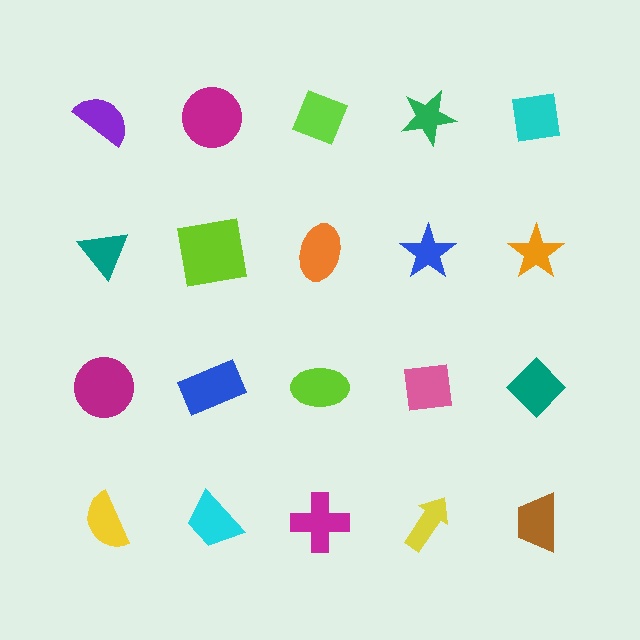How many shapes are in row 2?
5 shapes.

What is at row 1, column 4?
A green star.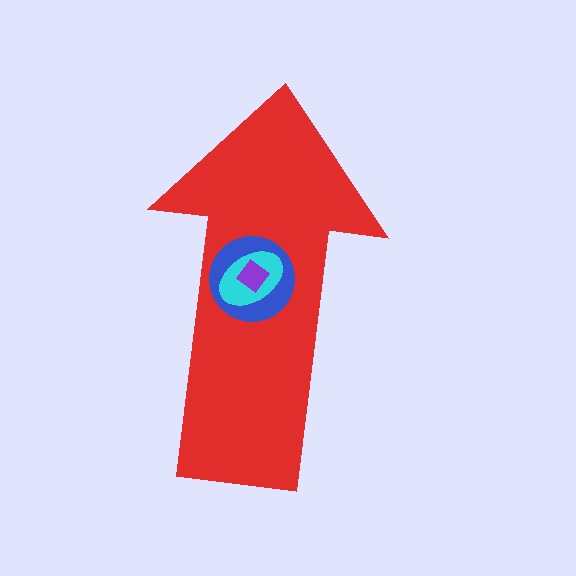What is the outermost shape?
The red arrow.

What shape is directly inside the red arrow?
The blue circle.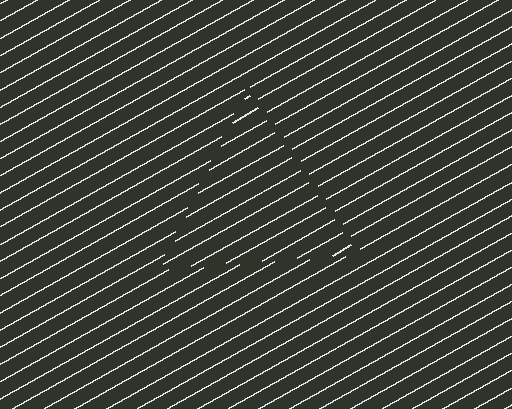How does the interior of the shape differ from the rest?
The interior of the shape contains the same grating, shifted by half a period — the contour is defined by the phase discontinuity where line-ends from the inner and outer gratings abut.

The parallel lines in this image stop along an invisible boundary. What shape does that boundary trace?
An illusory triangle. The interior of the shape contains the same grating, shifted by half a period — the contour is defined by the phase discontinuity where line-ends from the inner and outer gratings abut.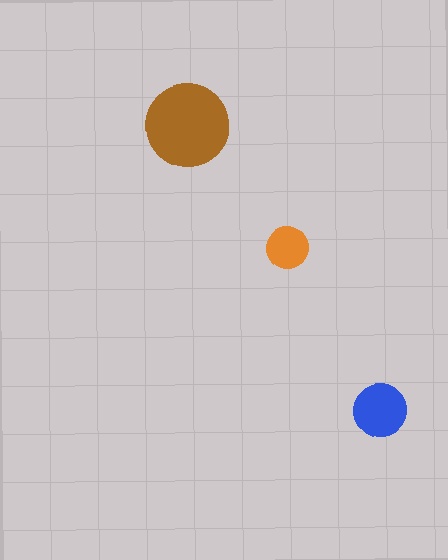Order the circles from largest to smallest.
the brown one, the blue one, the orange one.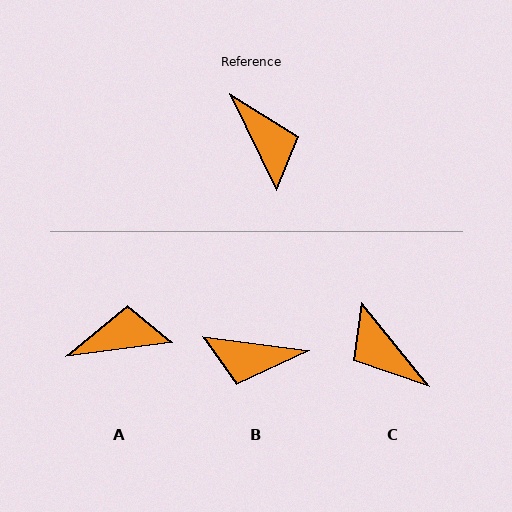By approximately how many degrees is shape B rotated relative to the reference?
Approximately 123 degrees clockwise.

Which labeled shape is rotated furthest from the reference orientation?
C, about 166 degrees away.